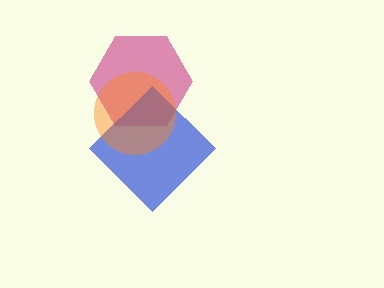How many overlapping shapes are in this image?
There are 3 overlapping shapes in the image.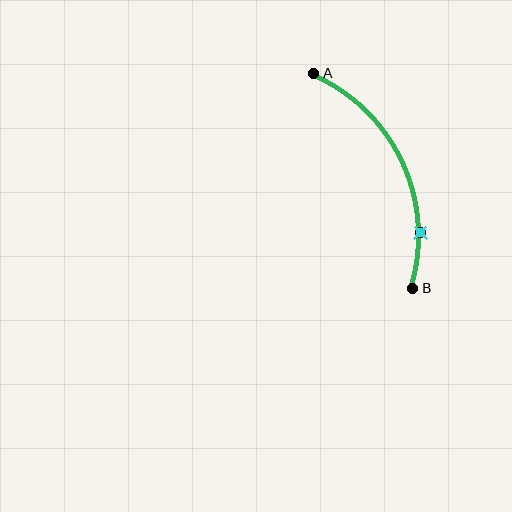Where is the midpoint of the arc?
The arc midpoint is the point on the curve farthest from the straight line joining A and B. It sits to the right of that line.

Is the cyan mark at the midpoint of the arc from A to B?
No. The cyan mark lies on the arc but is closer to endpoint B. The arc midpoint would be at the point on the curve equidistant along the arc from both A and B.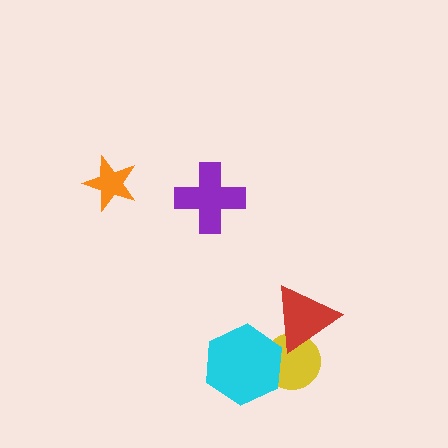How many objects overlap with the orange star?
0 objects overlap with the orange star.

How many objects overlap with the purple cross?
0 objects overlap with the purple cross.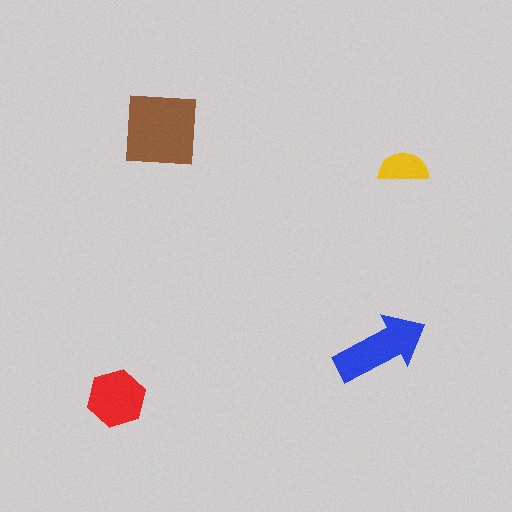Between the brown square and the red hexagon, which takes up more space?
The brown square.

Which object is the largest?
The brown square.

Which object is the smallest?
The yellow semicircle.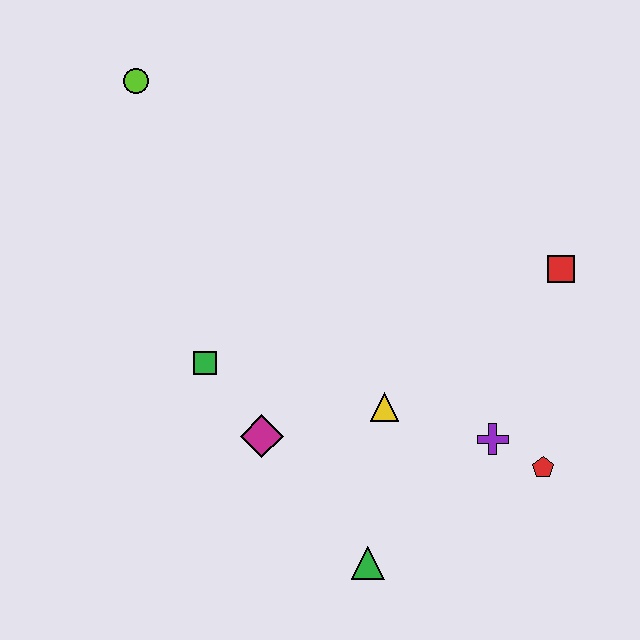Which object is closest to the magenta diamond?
The green square is closest to the magenta diamond.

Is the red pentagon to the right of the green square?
Yes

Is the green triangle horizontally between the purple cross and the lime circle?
Yes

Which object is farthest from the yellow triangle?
The lime circle is farthest from the yellow triangle.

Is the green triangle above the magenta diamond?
No